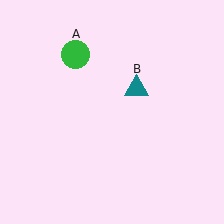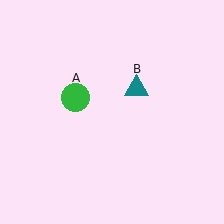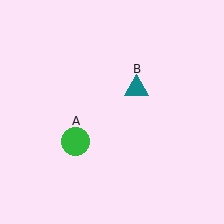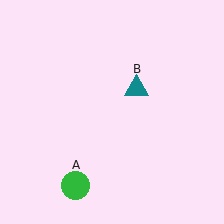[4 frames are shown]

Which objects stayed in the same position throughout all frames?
Teal triangle (object B) remained stationary.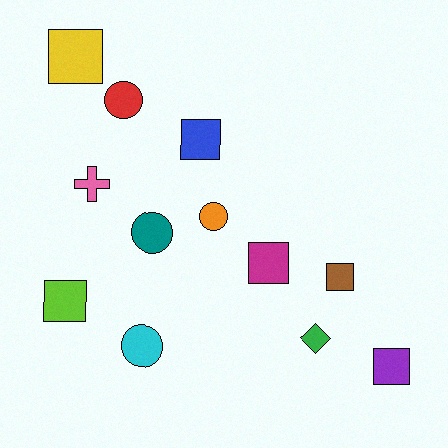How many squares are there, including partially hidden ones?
There are 6 squares.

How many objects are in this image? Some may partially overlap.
There are 12 objects.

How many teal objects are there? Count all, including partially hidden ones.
There is 1 teal object.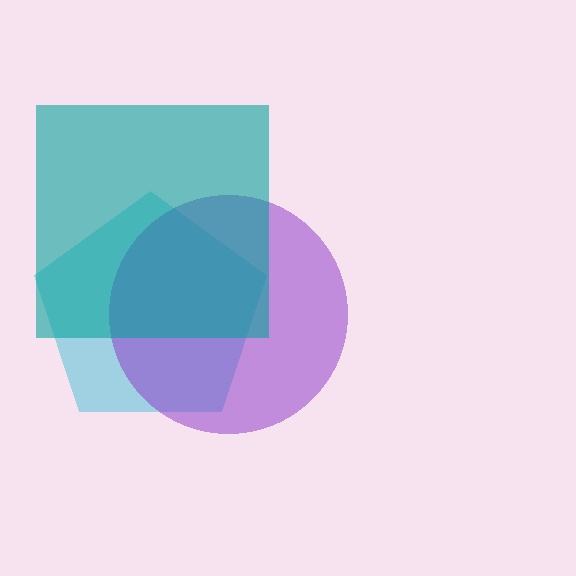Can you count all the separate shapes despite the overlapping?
Yes, there are 3 separate shapes.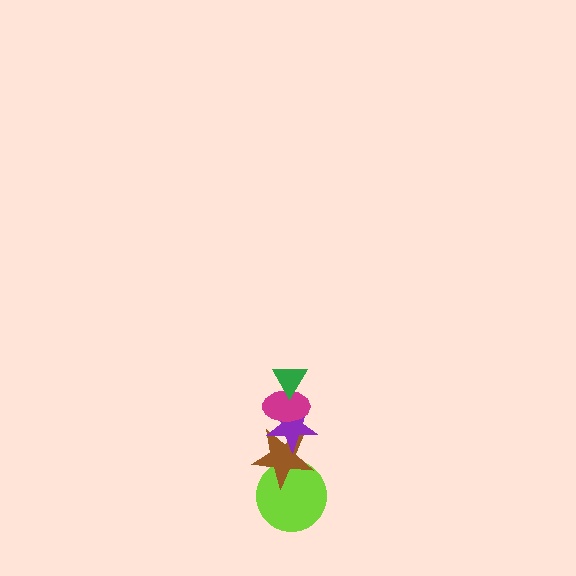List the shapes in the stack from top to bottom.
From top to bottom: the green triangle, the magenta ellipse, the purple star, the brown star, the lime circle.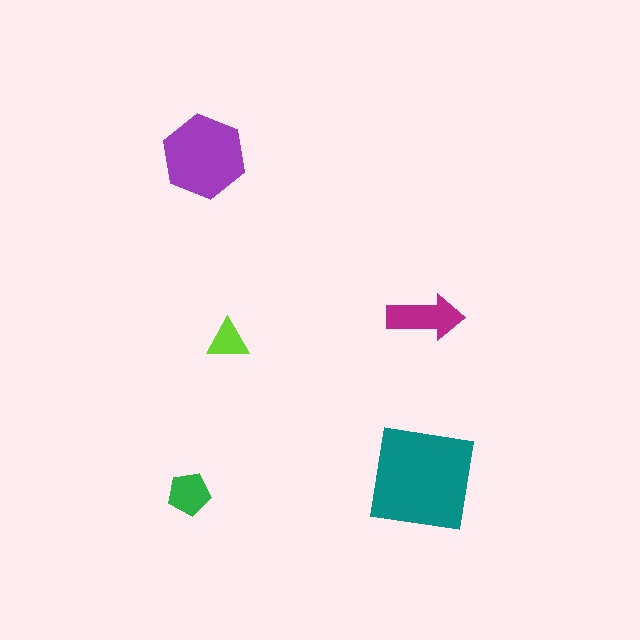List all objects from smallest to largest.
The lime triangle, the green pentagon, the magenta arrow, the purple hexagon, the teal square.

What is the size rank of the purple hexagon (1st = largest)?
2nd.